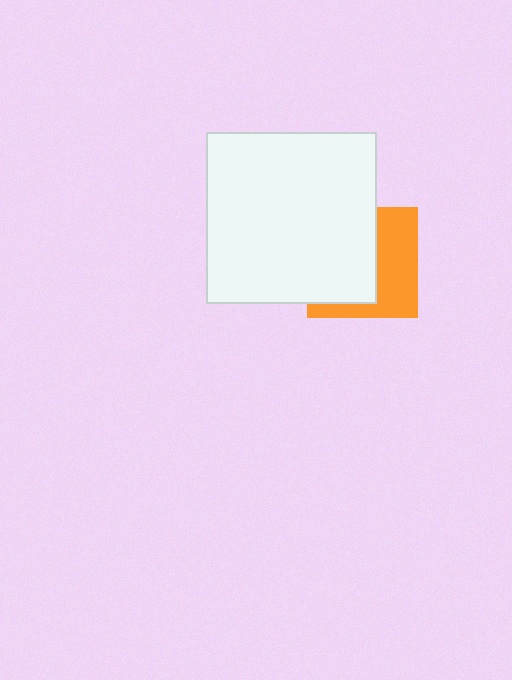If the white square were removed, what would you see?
You would see the complete orange square.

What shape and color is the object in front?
The object in front is a white square.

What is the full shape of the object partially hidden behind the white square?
The partially hidden object is an orange square.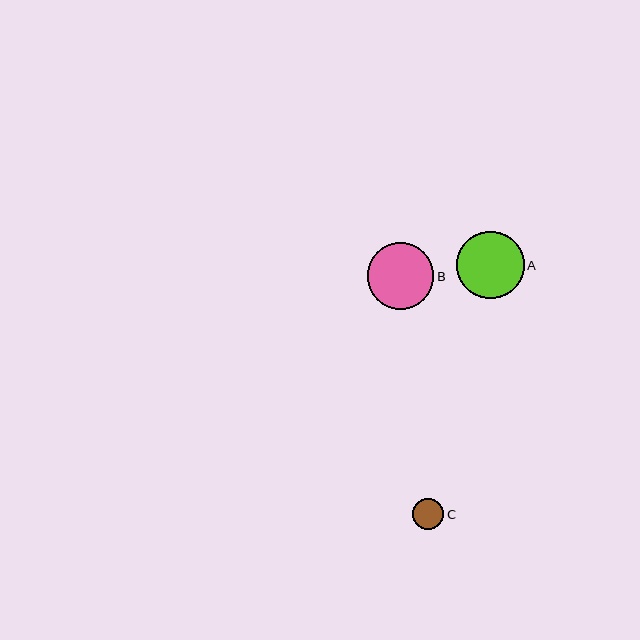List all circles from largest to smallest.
From largest to smallest: A, B, C.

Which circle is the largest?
Circle A is the largest with a size of approximately 67 pixels.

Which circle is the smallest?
Circle C is the smallest with a size of approximately 31 pixels.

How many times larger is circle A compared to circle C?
Circle A is approximately 2.2 times the size of circle C.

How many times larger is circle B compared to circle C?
Circle B is approximately 2.1 times the size of circle C.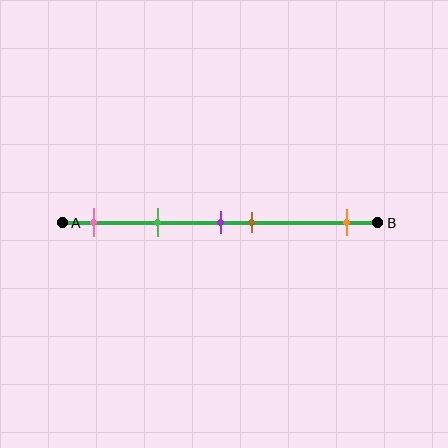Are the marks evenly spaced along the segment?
No, the marks are not evenly spaced.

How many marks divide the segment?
There are 5 marks dividing the segment.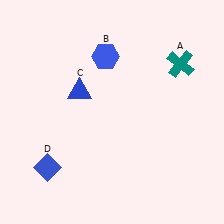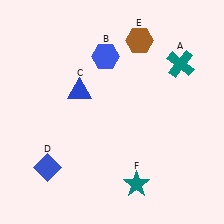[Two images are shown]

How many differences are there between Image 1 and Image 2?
There are 2 differences between the two images.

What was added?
A brown hexagon (E), a teal star (F) were added in Image 2.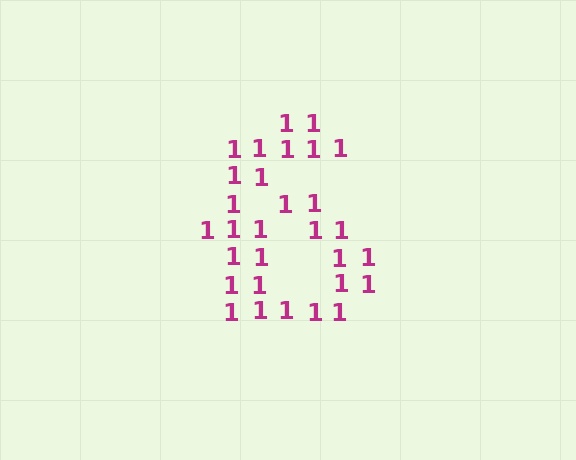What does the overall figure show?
The overall figure shows the digit 6.